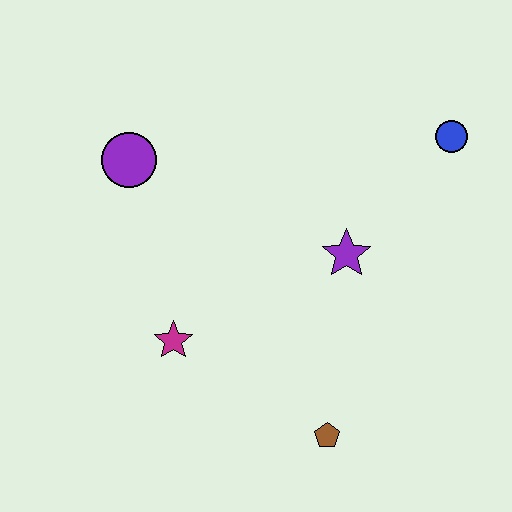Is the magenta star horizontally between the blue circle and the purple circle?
Yes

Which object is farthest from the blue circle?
The magenta star is farthest from the blue circle.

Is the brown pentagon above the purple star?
No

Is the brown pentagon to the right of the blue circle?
No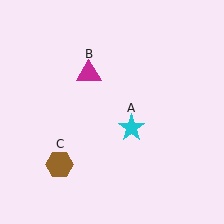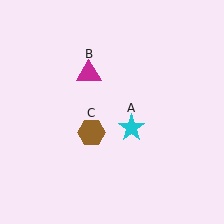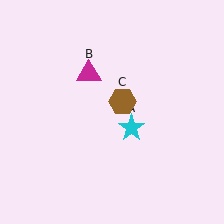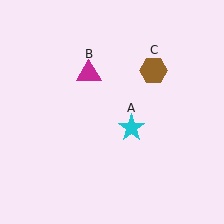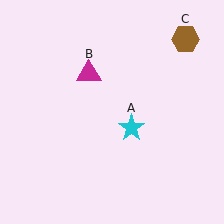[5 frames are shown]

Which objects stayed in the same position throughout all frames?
Cyan star (object A) and magenta triangle (object B) remained stationary.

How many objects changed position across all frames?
1 object changed position: brown hexagon (object C).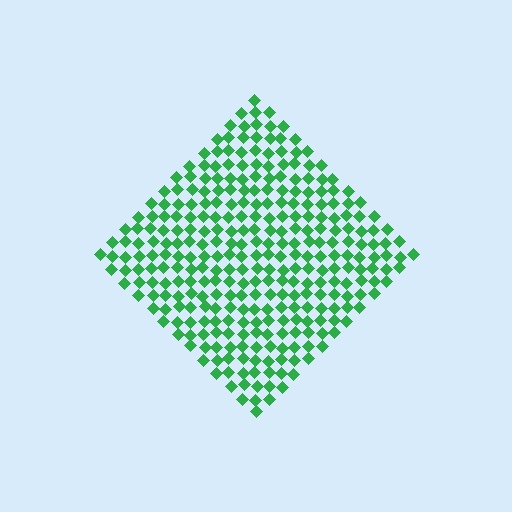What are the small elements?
The small elements are diamonds.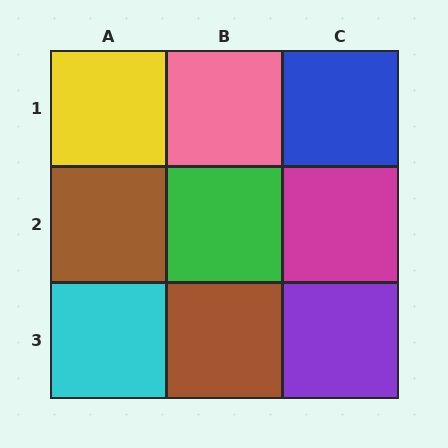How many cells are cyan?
1 cell is cyan.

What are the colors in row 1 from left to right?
Yellow, pink, blue.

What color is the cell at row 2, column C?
Magenta.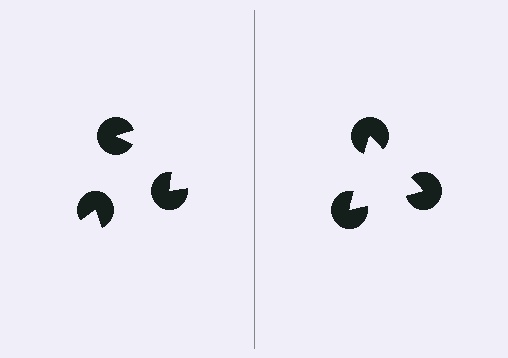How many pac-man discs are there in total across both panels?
6 — 3 on each side.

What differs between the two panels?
The pac-man discs are positioned identically on both sides; only the wedge orientations differ. On the right they align to a triangle; on the left they are misaligned.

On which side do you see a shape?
An illusory triangle appears on the right side. On the left side the wedge cuts are rotated, so no coherent shape forms.